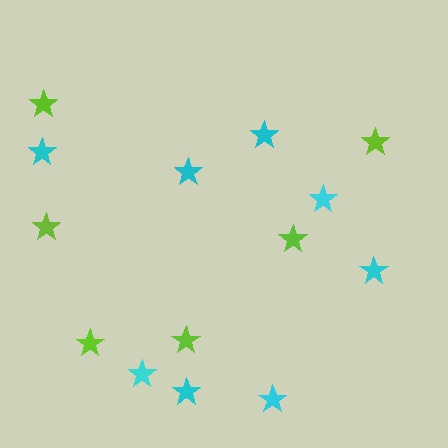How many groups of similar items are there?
There are 2 groups: one group of lime stars (6) and one group of cyan stars (8).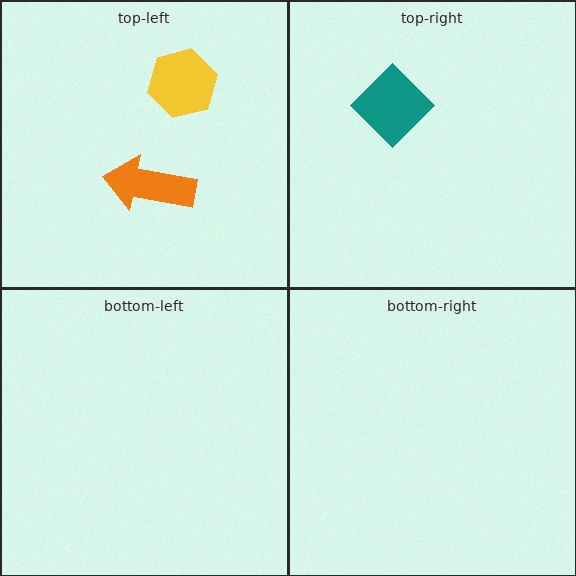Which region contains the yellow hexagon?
The top-left region.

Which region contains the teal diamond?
The top-right region.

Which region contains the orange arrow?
The top-left region.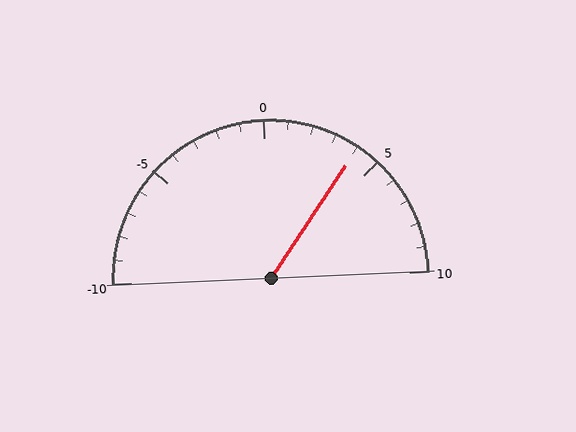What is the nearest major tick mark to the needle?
The nearest major tick mark is 5.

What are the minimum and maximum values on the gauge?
The gauge ranges from -10 to 10.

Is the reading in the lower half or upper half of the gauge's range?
The reading is in the upper half of the range (-10 to 10).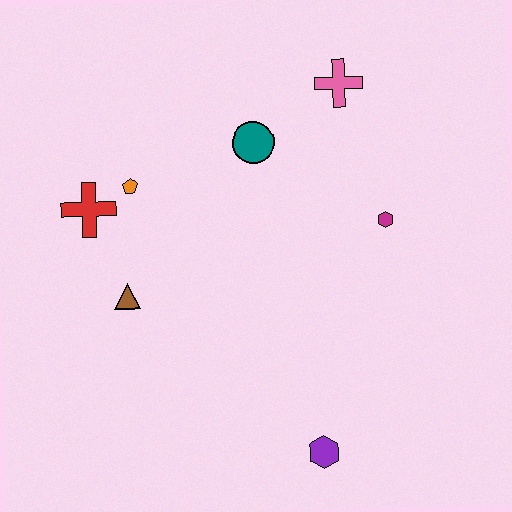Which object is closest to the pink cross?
The teal circle is closest to the pink cross.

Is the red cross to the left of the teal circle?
Yes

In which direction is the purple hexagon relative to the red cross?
The purple hexagon is below the red cross.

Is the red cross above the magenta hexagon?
Yes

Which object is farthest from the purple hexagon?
The pink cross is farthest from the purple hexagon.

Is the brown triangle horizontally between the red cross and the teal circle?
Yes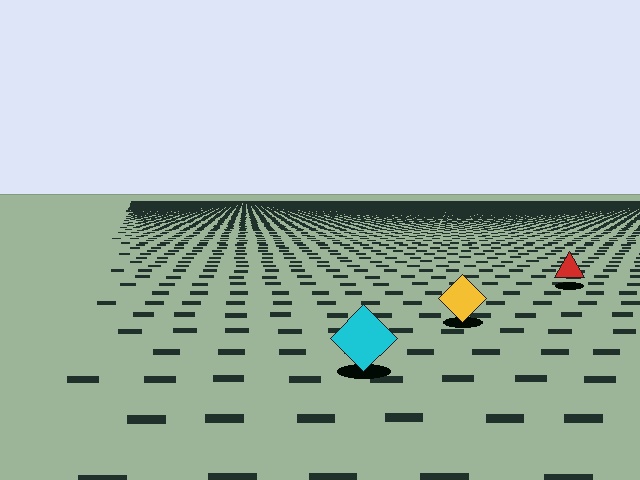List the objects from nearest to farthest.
From nearest to farthest: the cyan diamond, the yellow diamond, the red triangle.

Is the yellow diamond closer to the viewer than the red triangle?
Yes. The yellow diamond is closer — you can tell from the texture gradient: the ground texture is coarser near it.